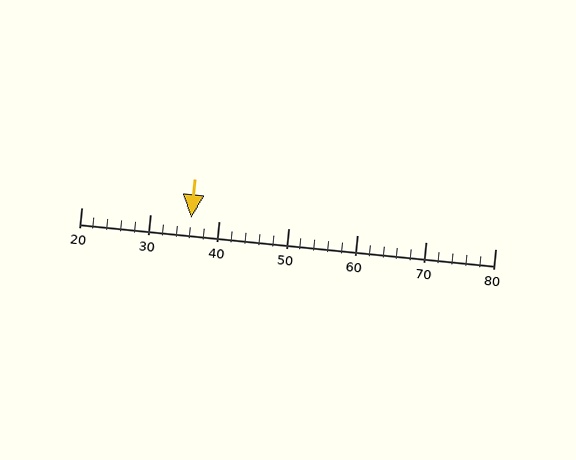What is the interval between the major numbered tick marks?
The major tick marks are spaced 10 units apart.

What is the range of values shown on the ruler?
The ruler shows values from 20 to 80.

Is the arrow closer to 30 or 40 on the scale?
The arrow is closer to 40.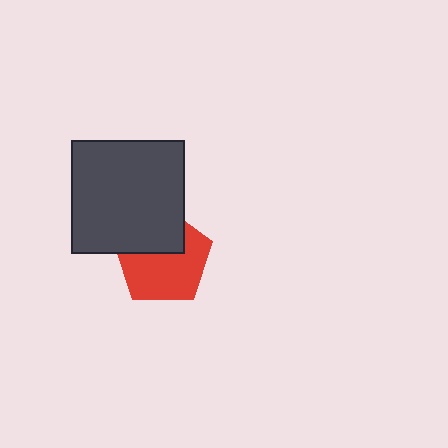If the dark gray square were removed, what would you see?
You would see the complete red pentagon.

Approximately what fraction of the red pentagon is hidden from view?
Roughly 37% of the red pentagon is hidden behind the dark gray square.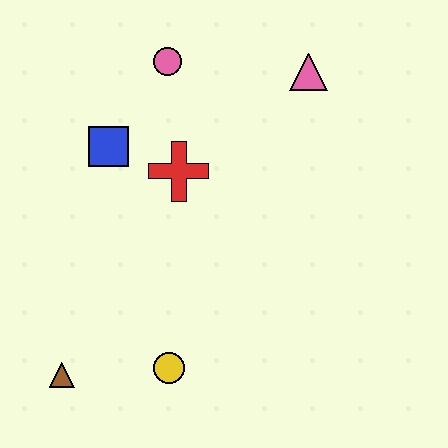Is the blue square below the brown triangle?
No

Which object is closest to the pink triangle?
The pink circle is closest to the pink triangle.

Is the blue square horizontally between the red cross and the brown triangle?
Yes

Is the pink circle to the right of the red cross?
No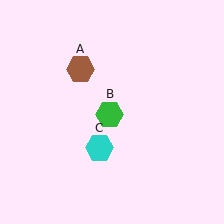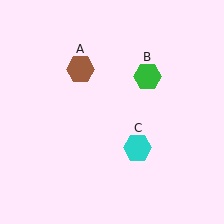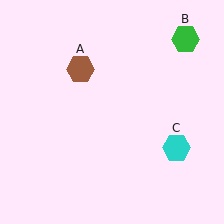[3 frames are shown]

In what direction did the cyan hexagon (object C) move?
The cyan hexagon (object C) moved right.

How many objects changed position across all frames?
2 objects changed position: green hexagon (object B), cyan hexagon (object C).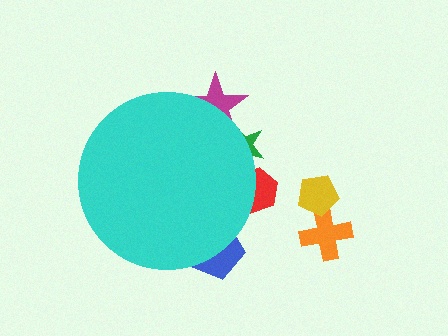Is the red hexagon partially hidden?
Yes, the red hexagon is partially hidden behind the cyan circle.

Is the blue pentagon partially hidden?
Yes, the blue pentagon is partially hidden behind the cyan circle.